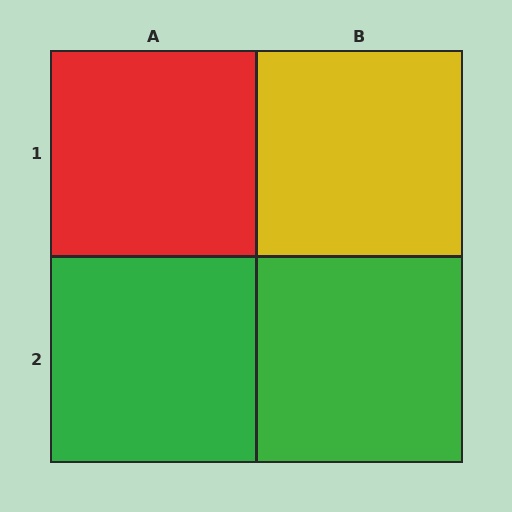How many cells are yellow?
1 cell is yellow.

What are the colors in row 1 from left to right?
Red, yellow.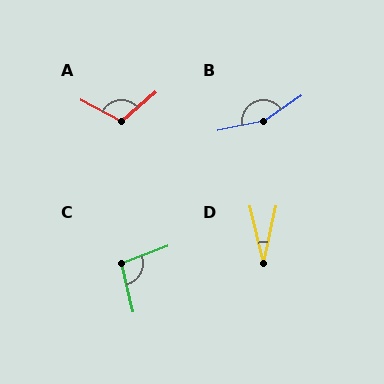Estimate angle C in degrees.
Approximately 97 degrees.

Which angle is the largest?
B, at approximately 158 degrees.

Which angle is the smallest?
D, at approximately 26 degrees.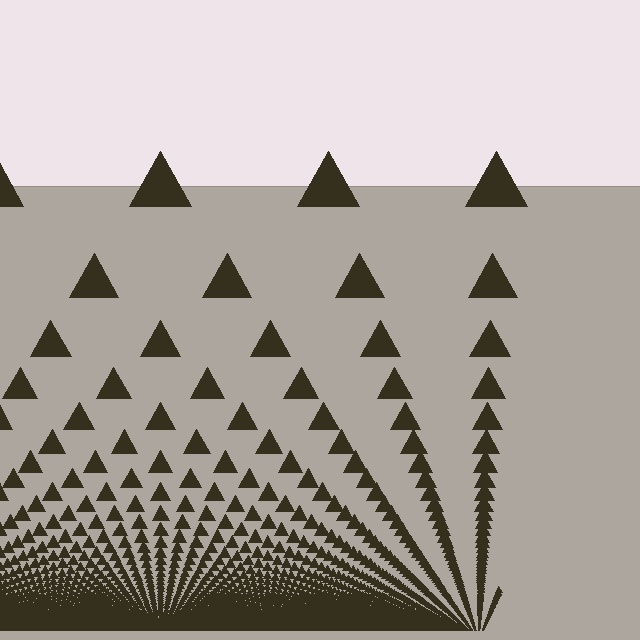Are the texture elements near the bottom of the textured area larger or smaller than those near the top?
Smaller. The gradient is inverted — elements near the bottom are smaller and denser.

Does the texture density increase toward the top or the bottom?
Density increases toward the bottom.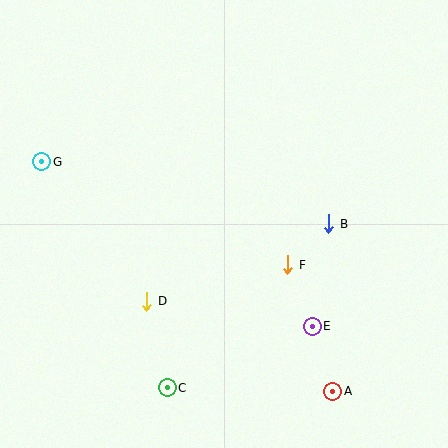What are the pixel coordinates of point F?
Point F is at (288, 265).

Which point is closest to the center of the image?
Point F at (288, 265) is closest to the center.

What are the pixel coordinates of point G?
Point G is at (42, 162).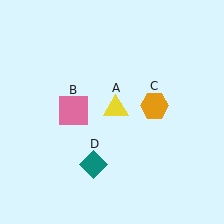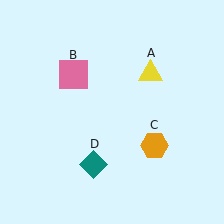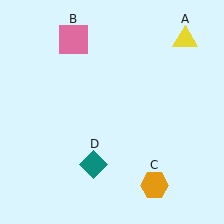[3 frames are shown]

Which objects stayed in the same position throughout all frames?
Teal diamond (object D) remained stationary.